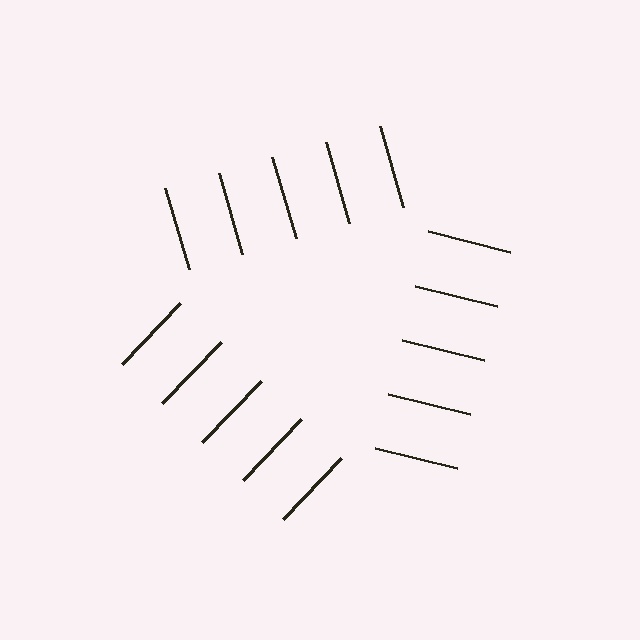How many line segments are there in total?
15 — 5 along each of the 3 edges.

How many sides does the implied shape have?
3 sides — the line-ends trace a triangle.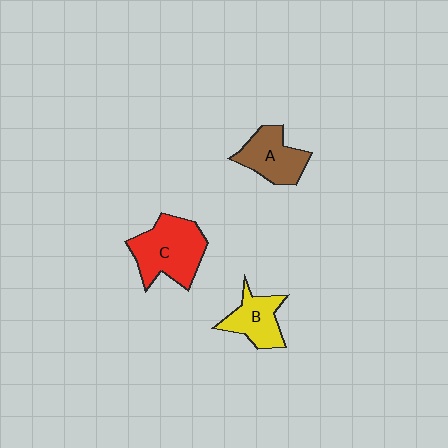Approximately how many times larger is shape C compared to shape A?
Approximately 1.4 times.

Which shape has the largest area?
Shape C (red).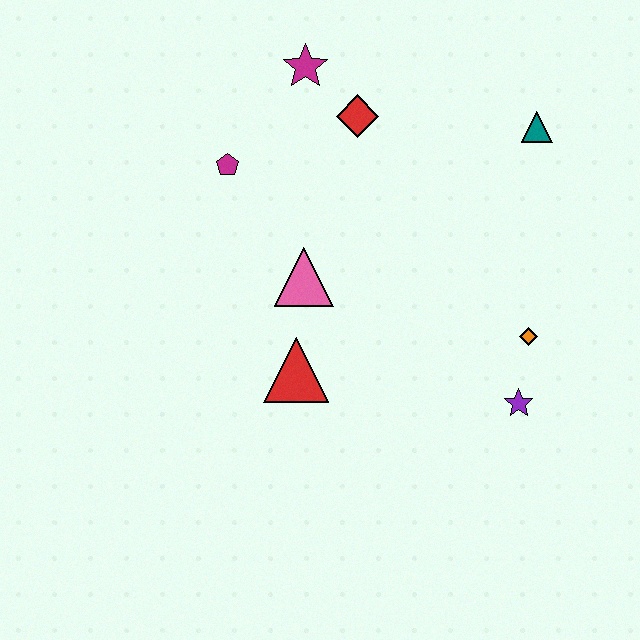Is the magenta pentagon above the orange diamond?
Yes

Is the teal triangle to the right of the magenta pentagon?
Yes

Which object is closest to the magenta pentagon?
The magenta star is closest to the magenta pentagon.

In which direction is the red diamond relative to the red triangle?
The red diamond is above the red triangle.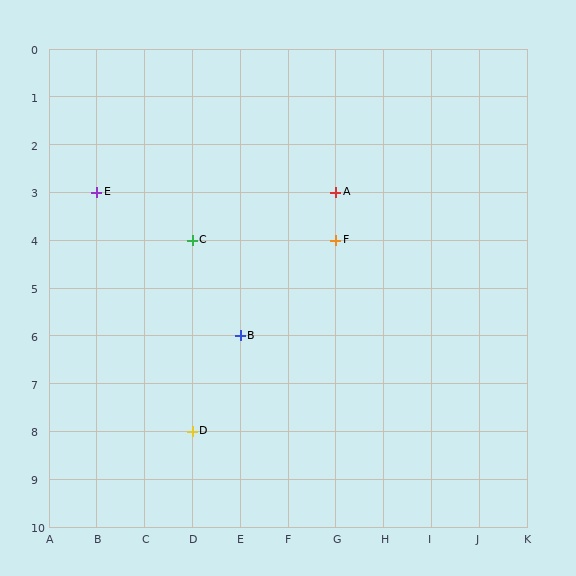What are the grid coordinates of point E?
Point E is at grid coordinates (B, 3).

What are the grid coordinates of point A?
Point A is at grid coordinates (G, 3).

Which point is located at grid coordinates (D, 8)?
Point D is at (D, 8).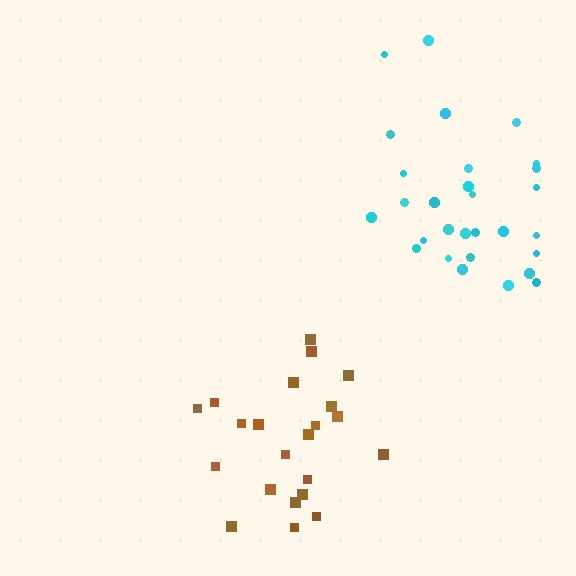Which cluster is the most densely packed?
Brown.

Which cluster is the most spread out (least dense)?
Cyan.